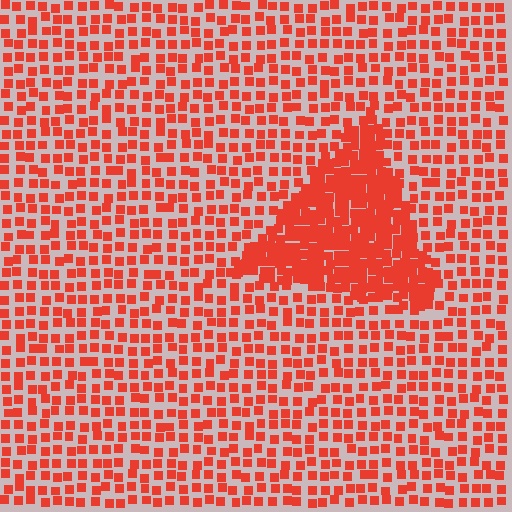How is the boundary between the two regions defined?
The boundary is defined by a change in element density (approximately 2.3x ratio). All elements are the same color, size, and shape.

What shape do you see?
I see a triangle.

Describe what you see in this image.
The image contains small red elements arranged at two different densities. A triangle-shaped region is visible where the elements are more densely packed than the surrounding area.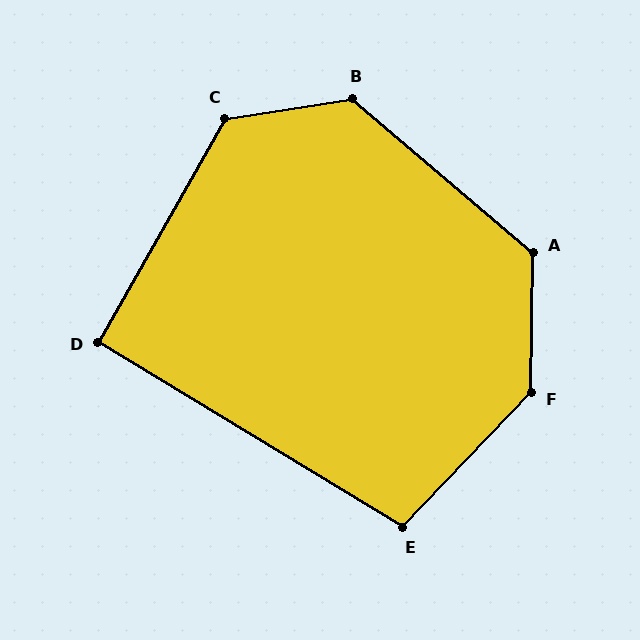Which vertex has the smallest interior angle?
D, at approximately 92 degrees.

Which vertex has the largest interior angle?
F, at approximately 137 degrees.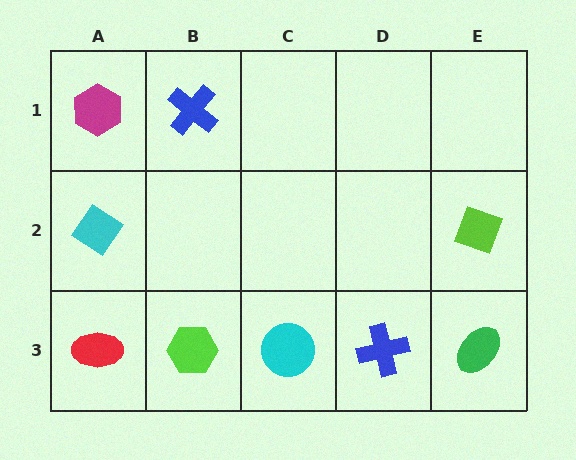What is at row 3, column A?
A red ellipse.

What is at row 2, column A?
A cyan diamond.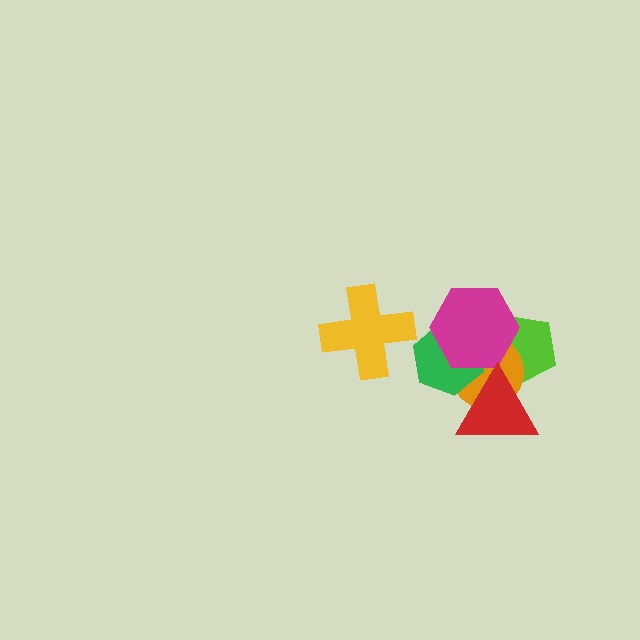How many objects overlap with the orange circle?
4 objects overlap with the orange circle.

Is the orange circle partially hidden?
Yes, it is partially covered by another shape.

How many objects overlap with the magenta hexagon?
3 objects overlap with the magenta hexagon.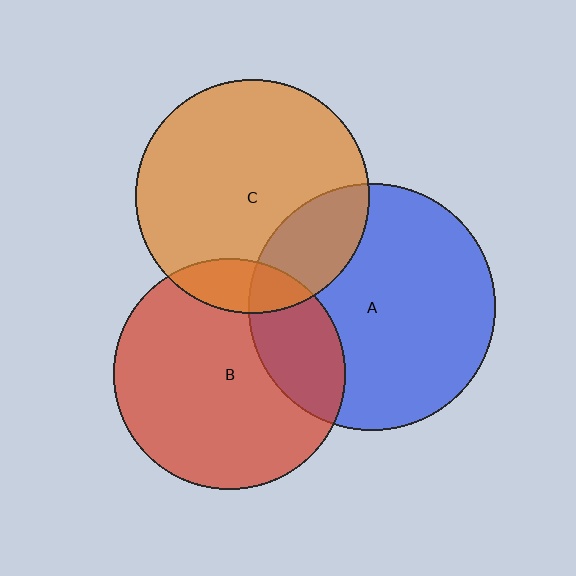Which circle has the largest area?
Circle A (blue).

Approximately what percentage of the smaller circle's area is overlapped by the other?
Approximately 25%.